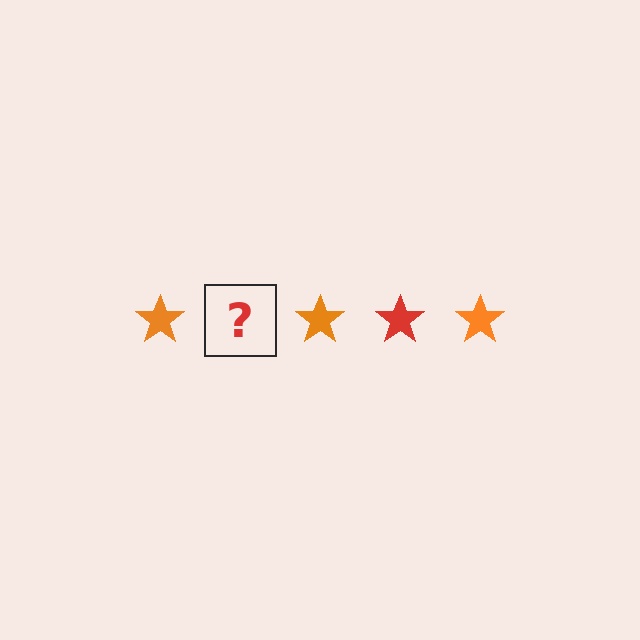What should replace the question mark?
The question mark should be replaced with a red star.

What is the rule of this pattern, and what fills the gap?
The rule is that the pattern cycles through orange, red stars. The gap should be filled with a red star.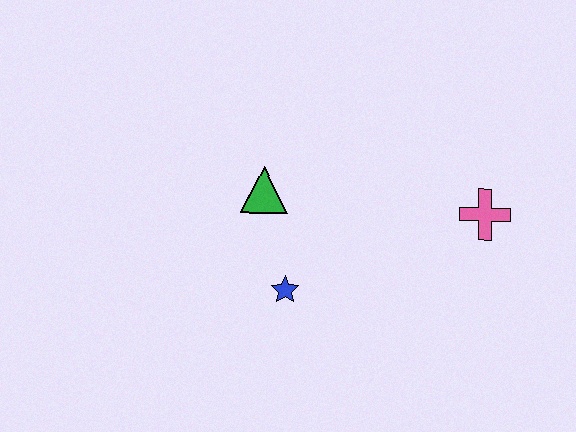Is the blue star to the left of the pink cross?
Yes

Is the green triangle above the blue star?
Yes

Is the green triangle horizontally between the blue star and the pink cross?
No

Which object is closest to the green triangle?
The blue star is closest to the green triangle.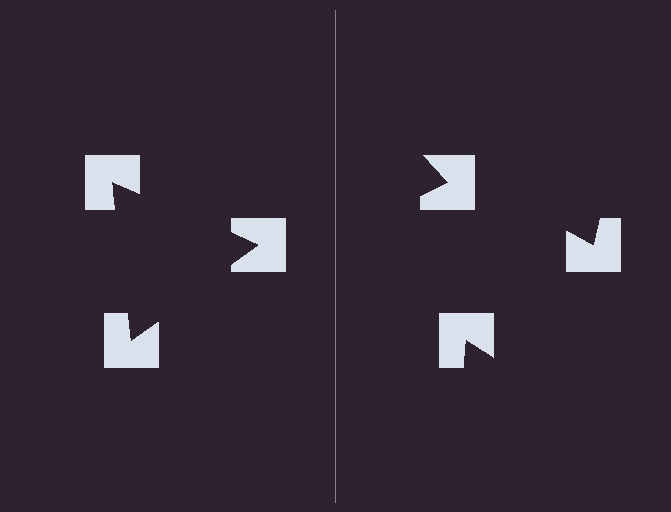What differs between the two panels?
The notched squares are positioned identically on both sides; only the wedge orientations differ. On the left they align to a triangle; on the right they are misaligned.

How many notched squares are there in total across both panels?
6 — 3 on each side.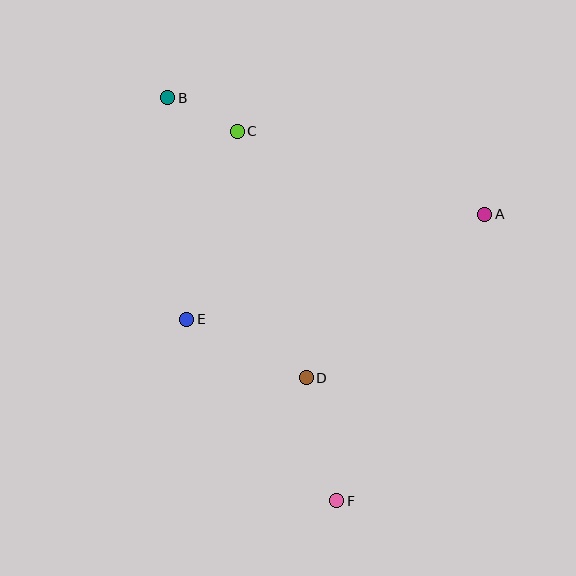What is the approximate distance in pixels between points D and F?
The distance between D and F is approximately 127 pixels.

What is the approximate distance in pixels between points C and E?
The distance between C and E is approximately 194 pixels.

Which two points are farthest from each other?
Points B and F are farthest from each other.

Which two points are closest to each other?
Points B and C are closest to each other.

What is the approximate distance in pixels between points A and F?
The distance between A and F is approximately 322 pixels.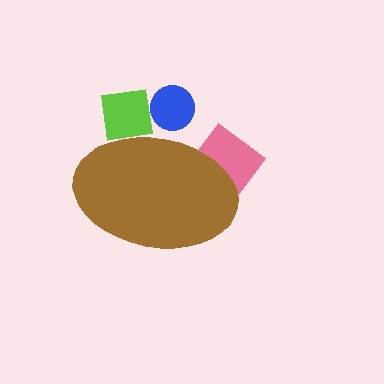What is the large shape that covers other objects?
A brown ellipse.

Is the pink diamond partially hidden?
Yes, the pink diamond is partially hidden behind the brown ellipse.